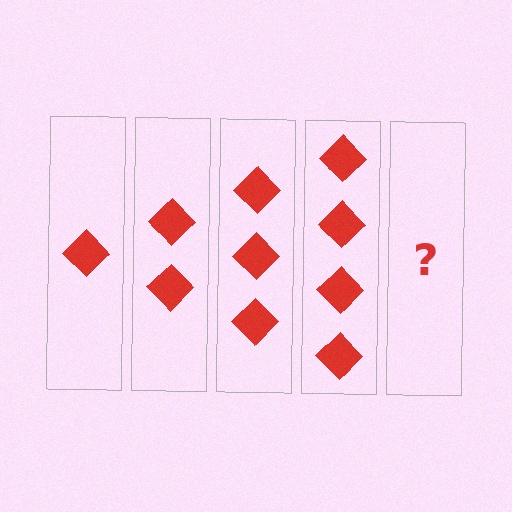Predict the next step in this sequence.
The next step is 5 diamonds.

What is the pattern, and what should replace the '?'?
The pattern is that each step adds one more diamond. The '?' should be 5 diamonds.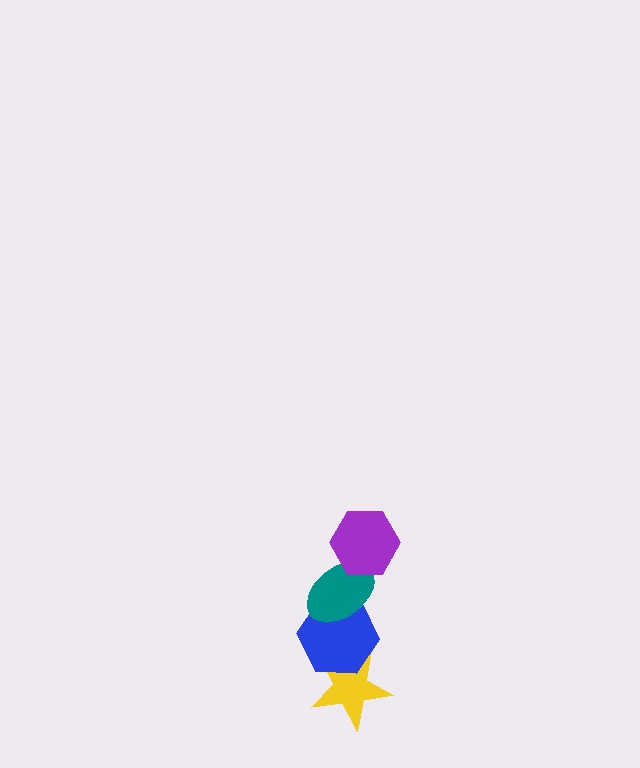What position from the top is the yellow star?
The yellow star is 4th from the top.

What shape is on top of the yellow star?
The blue hexagon is on top of the yellow star.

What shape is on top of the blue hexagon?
The teal ellipse is on top of the blue hexagon.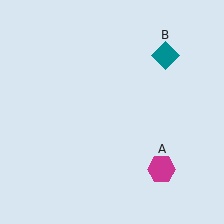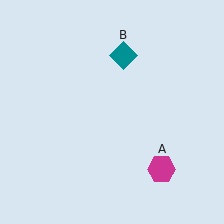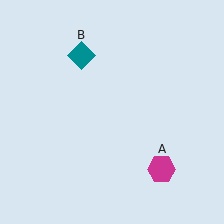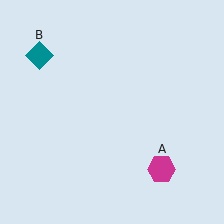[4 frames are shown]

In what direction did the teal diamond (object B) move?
The teal diamond (object B) moved left.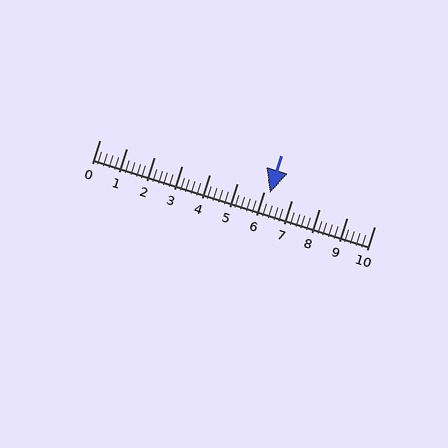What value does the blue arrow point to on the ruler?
The blue arrow points to approximately 6.2.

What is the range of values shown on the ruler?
The ruler shows values from 0 to 10.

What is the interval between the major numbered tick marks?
The major tick marks are spaced 1 units apart.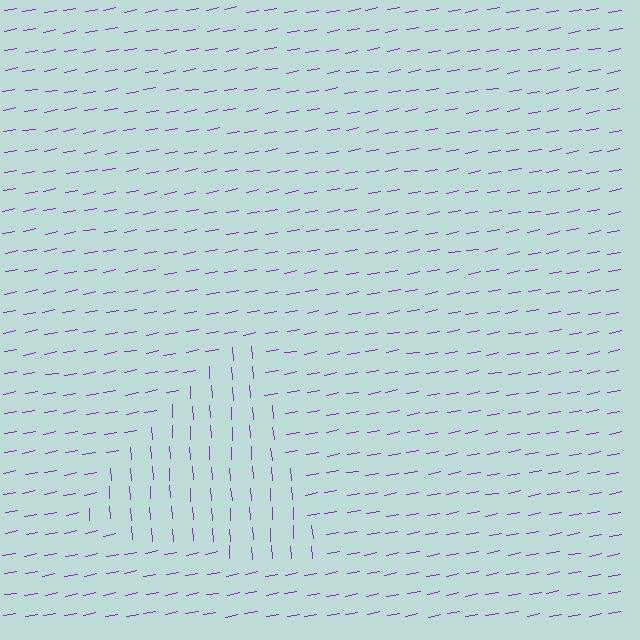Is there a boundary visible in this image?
Yes, there is a texture boundary formed by a change in line orientation.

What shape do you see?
I see a triangle.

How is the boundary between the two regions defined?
The boundary is defined purely by a change in line orientation (approximately 82 degrees difference). All lines are the same color and thickness.